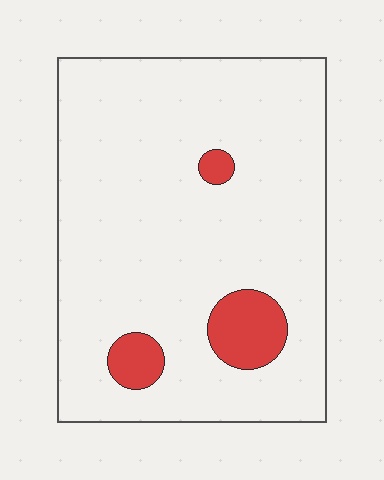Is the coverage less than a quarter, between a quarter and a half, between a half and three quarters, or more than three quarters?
Less than a quarter.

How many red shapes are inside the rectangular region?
3.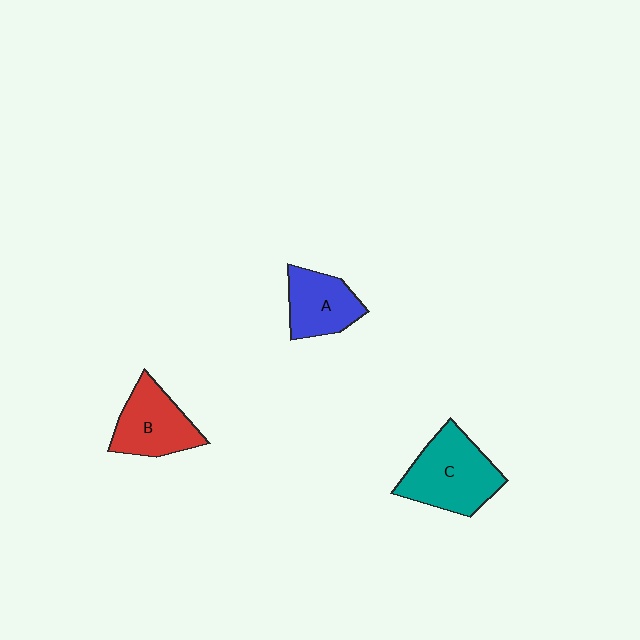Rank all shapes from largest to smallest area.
From largest to smallest: C (teal), B (red), A (blue).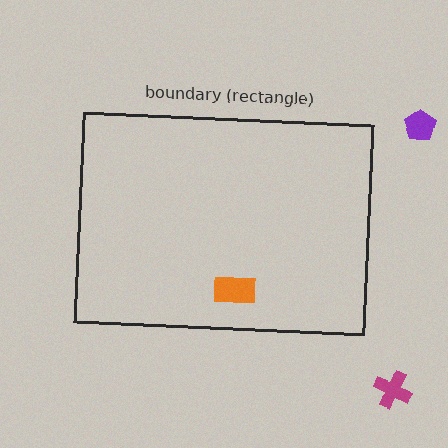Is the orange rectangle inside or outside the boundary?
Inside.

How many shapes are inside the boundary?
1 inside, 2 outside.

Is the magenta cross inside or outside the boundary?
Outside.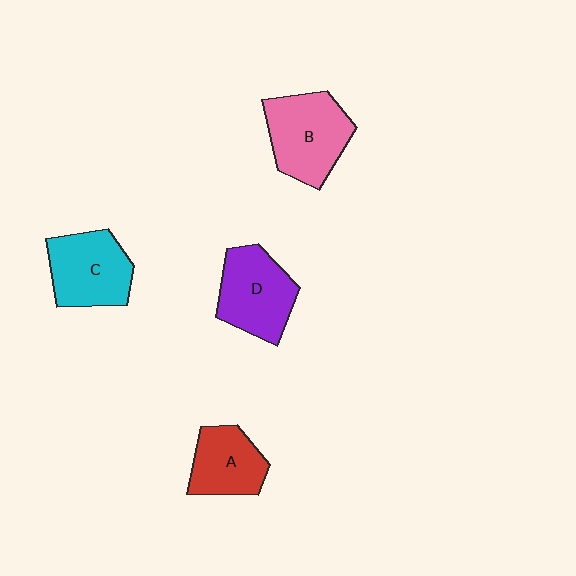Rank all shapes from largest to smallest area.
From largest to smallest: B (pink), D (purple), C (cyan), A (red).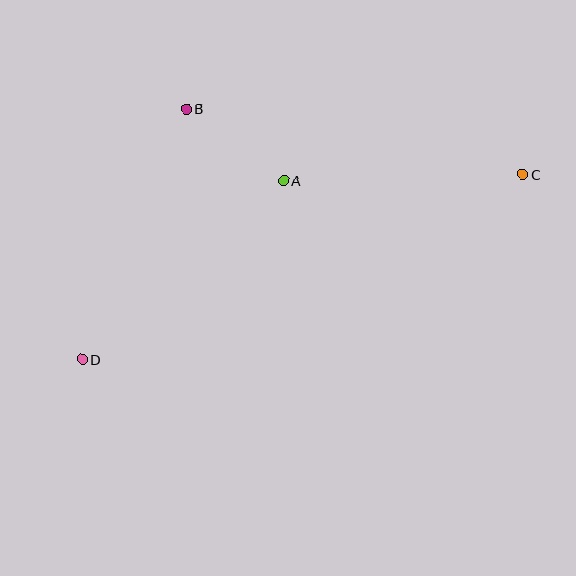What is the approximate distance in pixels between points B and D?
The distance between B and D is approximately 271 pixels.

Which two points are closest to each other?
Points A and B are closest to each other.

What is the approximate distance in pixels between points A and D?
The distance between A and D is approximately 270 pixels.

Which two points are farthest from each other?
Points C and D are farthest from each other.